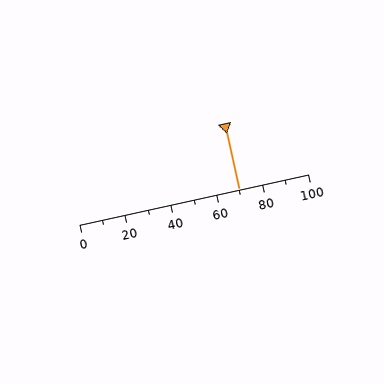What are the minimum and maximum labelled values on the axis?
The axis runs from 0 to 100.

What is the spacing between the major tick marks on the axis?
The major ticks are spaced 20 apart.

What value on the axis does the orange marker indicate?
The marker indicates approximately 70.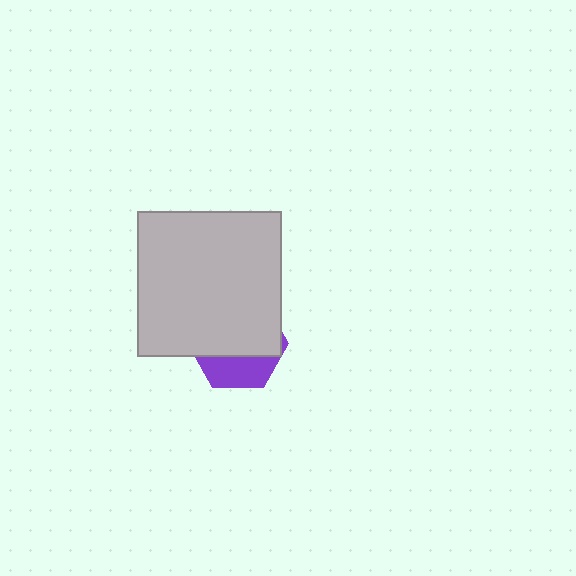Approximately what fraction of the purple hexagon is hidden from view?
Roughly 68% of the purple hexagon is hidden behind the light gray square.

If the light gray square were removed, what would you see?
You would see the complete purple hexagon.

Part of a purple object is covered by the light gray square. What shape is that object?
It is a hexagon.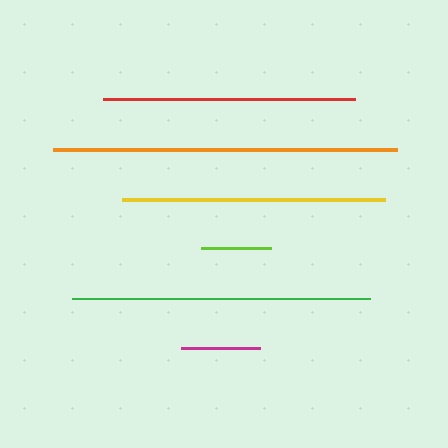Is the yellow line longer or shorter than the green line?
The green line is longer than the yellow line.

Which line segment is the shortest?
The lime line is the shortest at approximately 70 pixels.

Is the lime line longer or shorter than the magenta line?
The magenta line is longer than the lime line.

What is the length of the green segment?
The green segment is approximately 298 pixels long.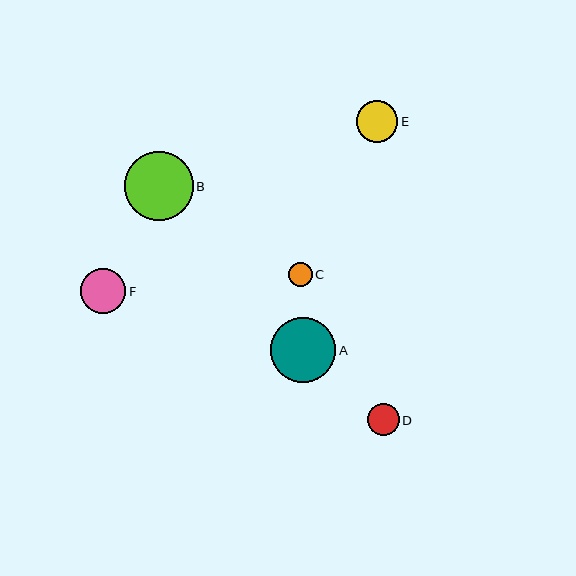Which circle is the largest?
Circle B is the largest with a size of approximately 69 pixels.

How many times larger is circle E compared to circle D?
Circle E is approximately 1.3 times the size of circle D.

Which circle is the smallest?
Circle C is the smallest with a size of approximately 24 pixels.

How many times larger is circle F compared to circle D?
Circle F is approximately 1.4 times the size of circle D.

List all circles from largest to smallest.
From largest to smallest: B, A, F, E, D, C.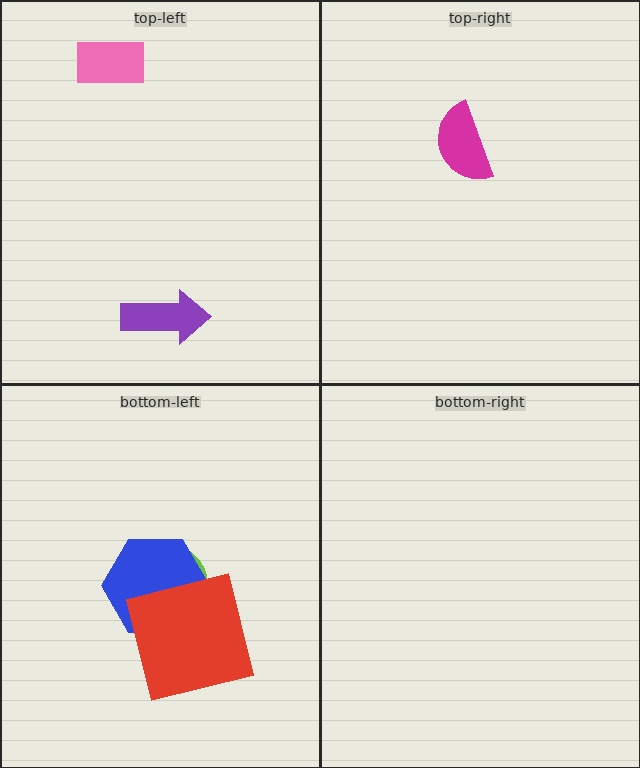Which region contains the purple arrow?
The top-left region.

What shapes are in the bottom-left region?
The lime circle, the blue hexagon, the red square.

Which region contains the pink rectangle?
The top-left region.